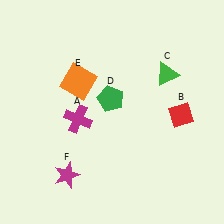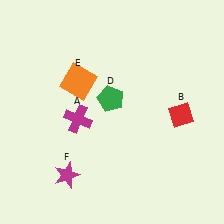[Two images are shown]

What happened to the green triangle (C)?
The green triangle (C) was removed in Image 2. It was in the top-right area of Image 1.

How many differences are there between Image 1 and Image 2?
There is 1 difference between the two images.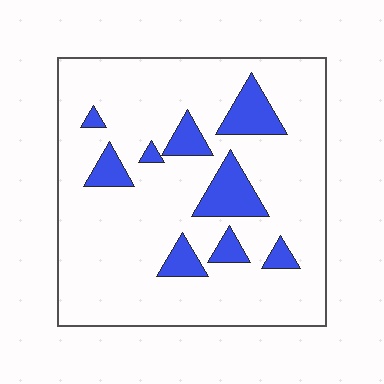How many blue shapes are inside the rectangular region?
9.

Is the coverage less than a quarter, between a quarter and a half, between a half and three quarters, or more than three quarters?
Less than a quarter.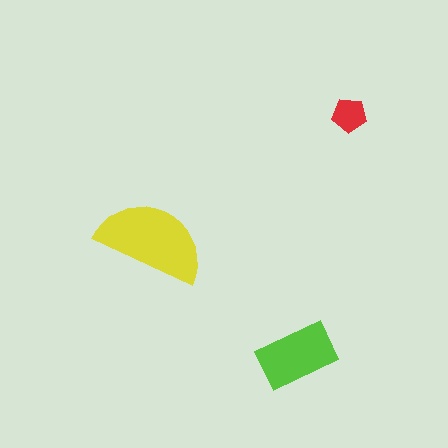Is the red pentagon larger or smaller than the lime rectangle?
Smaller.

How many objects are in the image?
There are 3 objects in the image.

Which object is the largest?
The yellow semicircle.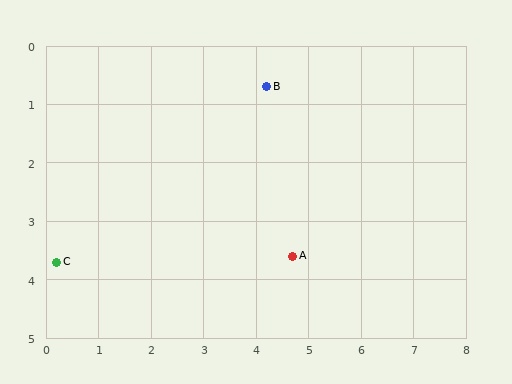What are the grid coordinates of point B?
Point B is at approximately (4.2, 0.7).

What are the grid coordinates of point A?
Point A is at approximately (4.7, 3.6).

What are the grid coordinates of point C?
Point C is at approximately (0.2, 3.7).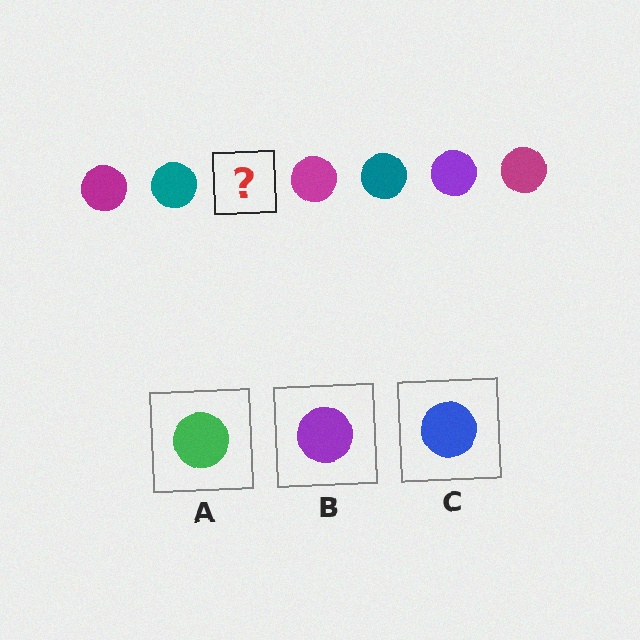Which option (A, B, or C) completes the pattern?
B.